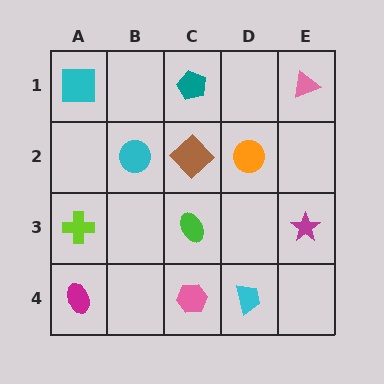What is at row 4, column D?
A cyan trapezoid.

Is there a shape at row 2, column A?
No, that cell is empty.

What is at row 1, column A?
A cyan square.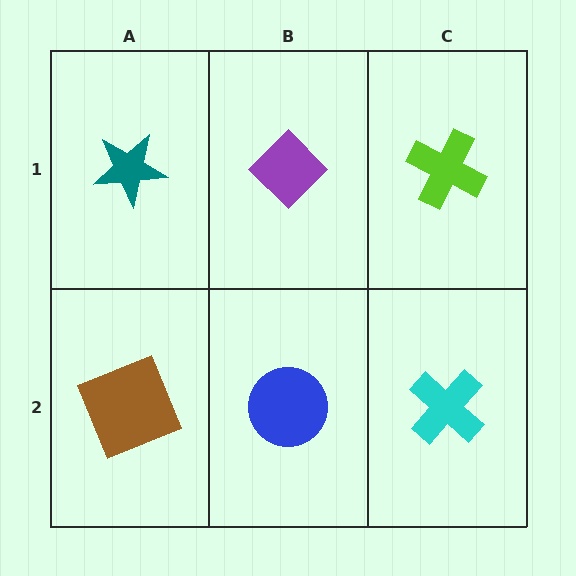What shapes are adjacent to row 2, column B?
A purple diamond (row 1, column B), a brown square (row 2, column A), a cyan cross (row 2, column C).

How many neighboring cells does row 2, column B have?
3.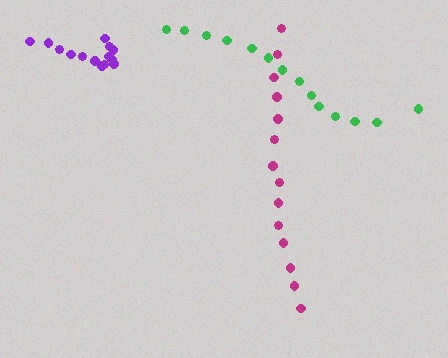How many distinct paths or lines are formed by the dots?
There are 3 distinct paths.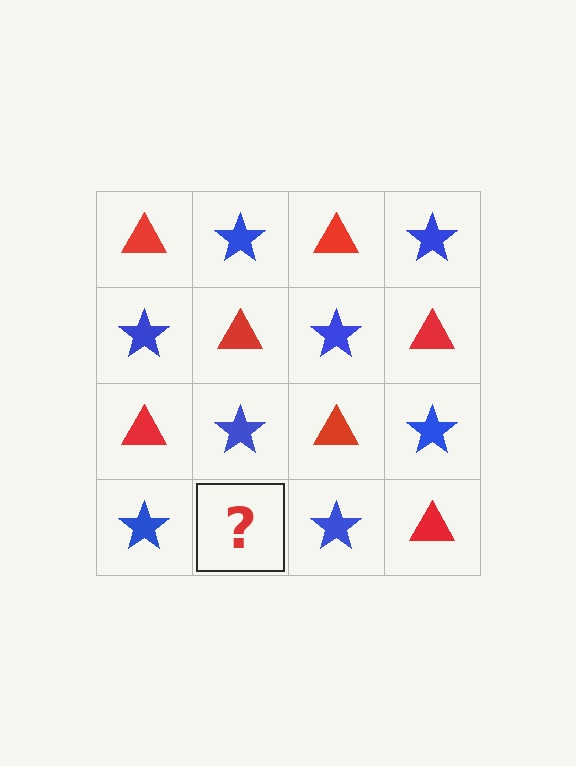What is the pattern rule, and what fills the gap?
The rule is that it alternates red triangle and blue star in a checkerboard pattern. The gap should be filled with a red triangle.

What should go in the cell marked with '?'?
The missing cell should contain a red triangle.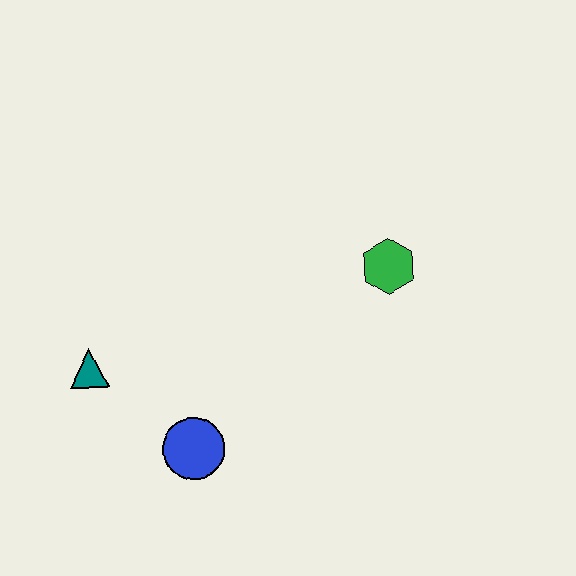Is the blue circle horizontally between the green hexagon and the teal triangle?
Yes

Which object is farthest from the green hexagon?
The teal triangle is farthest from the green hexagon.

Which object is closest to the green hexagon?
The blue circle is closest to the green hexagon.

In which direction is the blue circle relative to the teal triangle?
The blue circle is to the right of the teal triangle.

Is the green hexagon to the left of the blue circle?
No